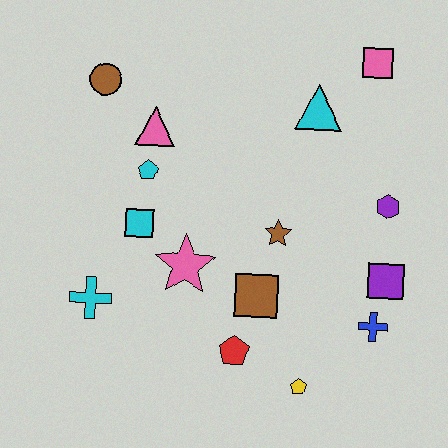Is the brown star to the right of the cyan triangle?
No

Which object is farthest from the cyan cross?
The pink square is farthest from the cyan cross.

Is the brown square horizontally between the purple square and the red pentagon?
Yes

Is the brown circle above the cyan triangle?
Yes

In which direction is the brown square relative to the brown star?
The brown square is below the brown star.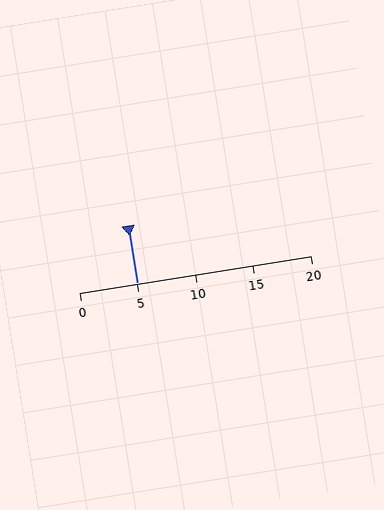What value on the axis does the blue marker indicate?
The marker indicates approximately 5.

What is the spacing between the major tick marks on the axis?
The major ticks are spaced 5 apart.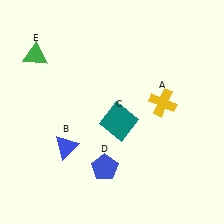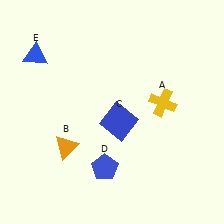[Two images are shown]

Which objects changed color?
B changed from blue to orange. C changed from teal to blue. E changed from green to blue.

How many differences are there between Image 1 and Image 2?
There are 3 differences between the two images.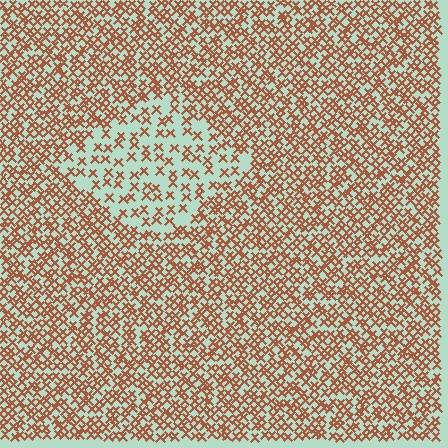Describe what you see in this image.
The image contains small brown elements arranged at two different densities. A diamond-shaped region is visible where the elements are less densely packed than the surrounding area.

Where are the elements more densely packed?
The elements are more densely packed outside the diamond boundary.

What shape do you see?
I see a diamond.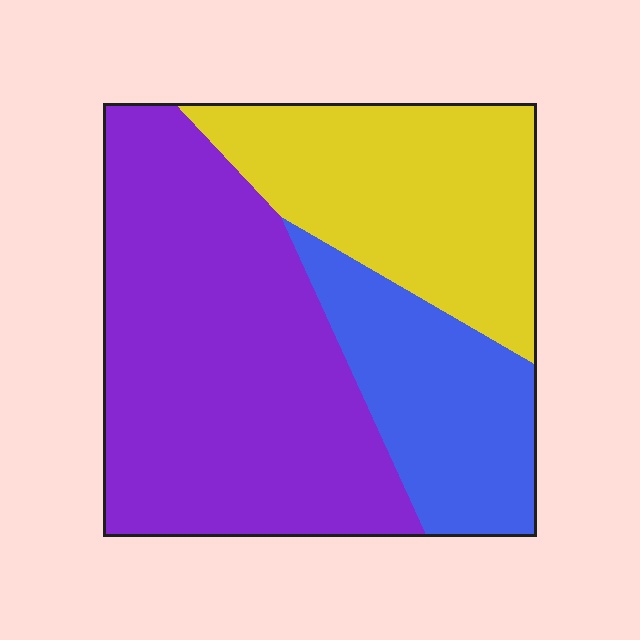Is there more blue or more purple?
Purple.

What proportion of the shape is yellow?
Yellow takes up about one quarter (1/4) of the shape.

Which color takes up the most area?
Purple, at roughly 50%.